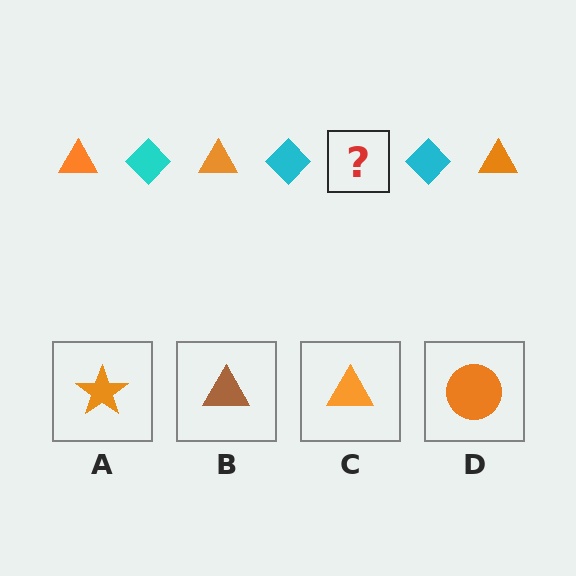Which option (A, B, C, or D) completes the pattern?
C.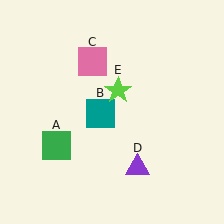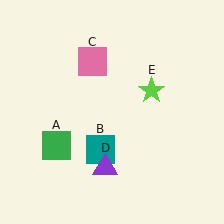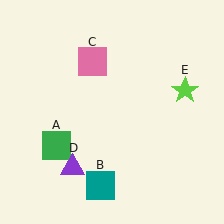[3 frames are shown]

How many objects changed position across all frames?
3 objects changed position: teal square (object B), purple triangle (object D), lime star (object E).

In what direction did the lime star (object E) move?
The lime star (object E) moved right.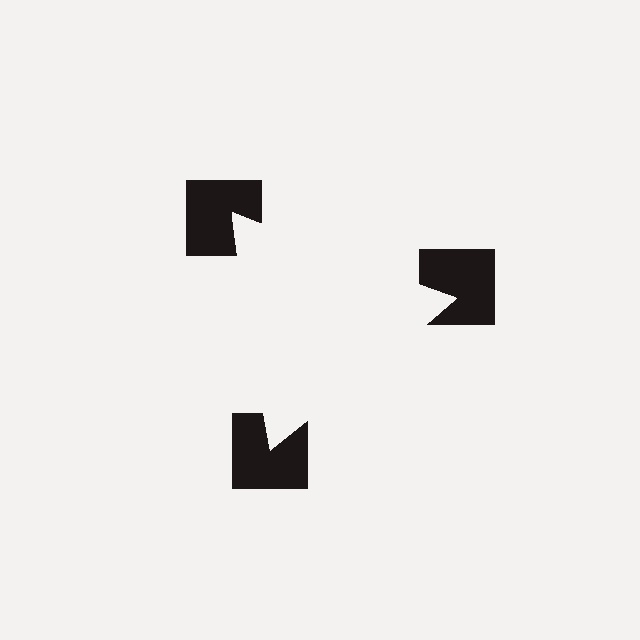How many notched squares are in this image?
There are 3 — one at each vertex of the illusory triangle.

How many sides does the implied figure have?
3 sides.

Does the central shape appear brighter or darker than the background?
It typically appears slightly brighter than the background, even though no actual brightness change is drawn.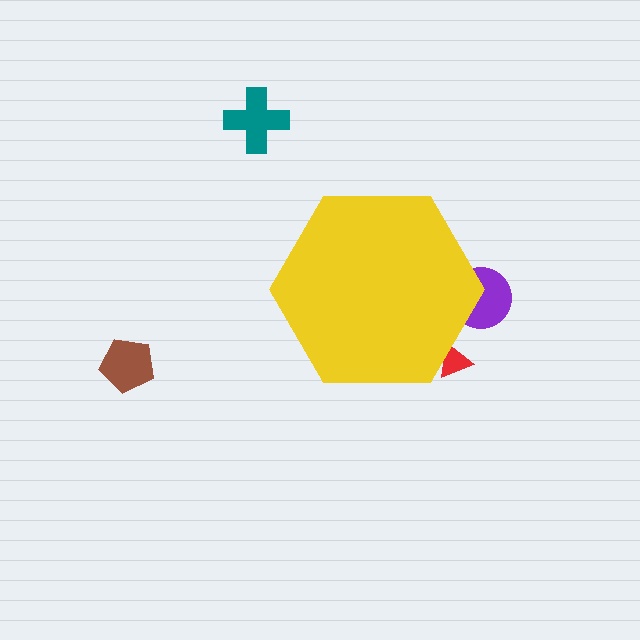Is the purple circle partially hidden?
Yes, the purple circle is partially hidden behind the yellow hexagon.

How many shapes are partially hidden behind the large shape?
2 shapes are partially hidden.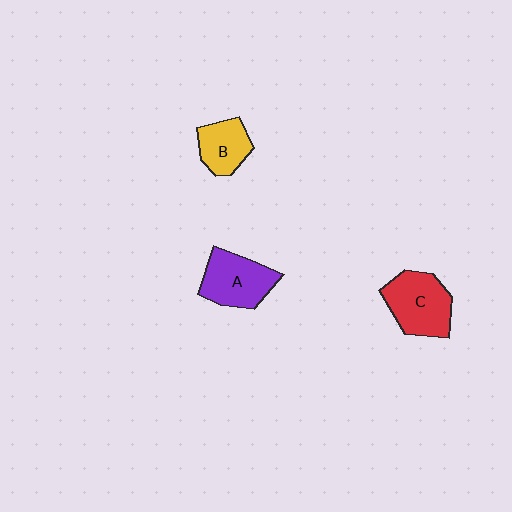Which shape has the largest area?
Shape C (red).